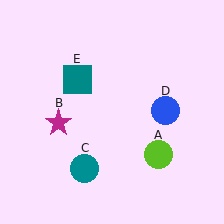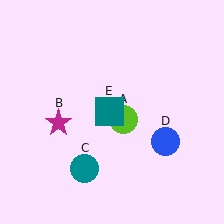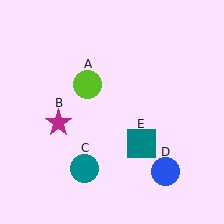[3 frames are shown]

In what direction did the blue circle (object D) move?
The blue circle (object D) moved down.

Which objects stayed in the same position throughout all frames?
Magenta star (object B) and teal circle (object C) remained stationary.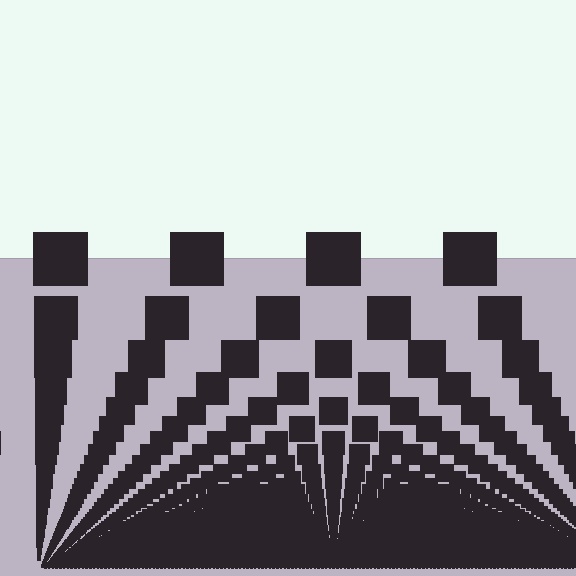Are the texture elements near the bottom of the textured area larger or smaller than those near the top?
Smaller. The gradient is inverted — elements near the bottom are smaller and denser.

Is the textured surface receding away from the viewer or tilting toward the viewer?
The surface appears to tilt toward the viewer. Texture elements get larger and sparser toward the top.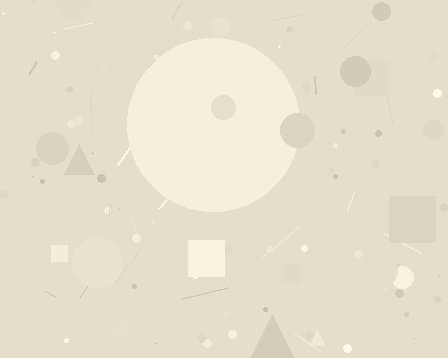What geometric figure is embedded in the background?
A circle is embedded in the background.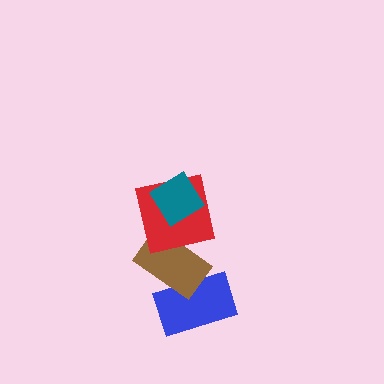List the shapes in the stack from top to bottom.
From top to bottom: the teal diamond, the red square, the brown rectangle, the blue rectangle.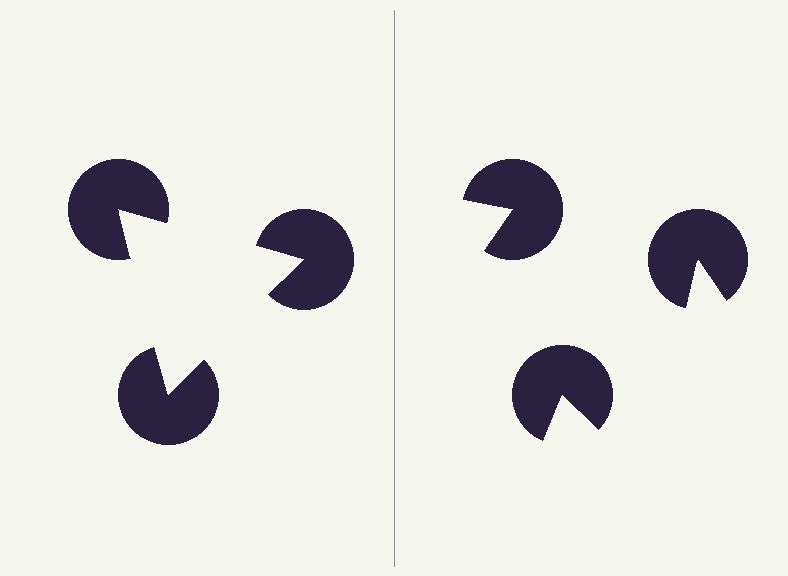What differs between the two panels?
The pac-man discs are positioned identically on both sides; only the wedge orientations differ. On the left they align to a triangle; on the right they are misaligned.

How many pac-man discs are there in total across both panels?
6 — 3 on each side.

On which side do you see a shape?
An illusory triangle appears on the left side. On the right side the wedge cuts are rotated, so no coherent shape forms.